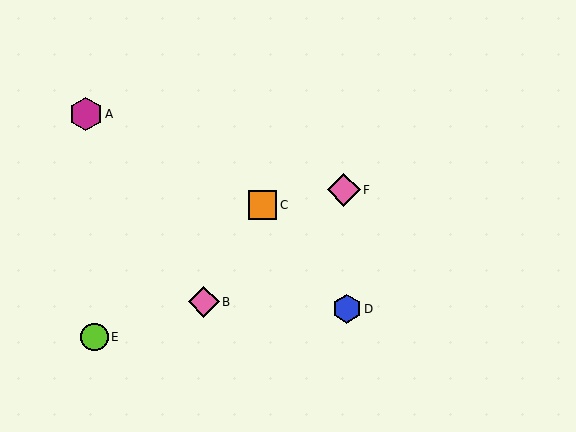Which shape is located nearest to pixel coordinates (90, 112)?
The magenta hexagon (labeled A) at (86, 114) is nearest to that location.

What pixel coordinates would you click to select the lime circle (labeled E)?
Click at (95, 337) to select the lime circle E.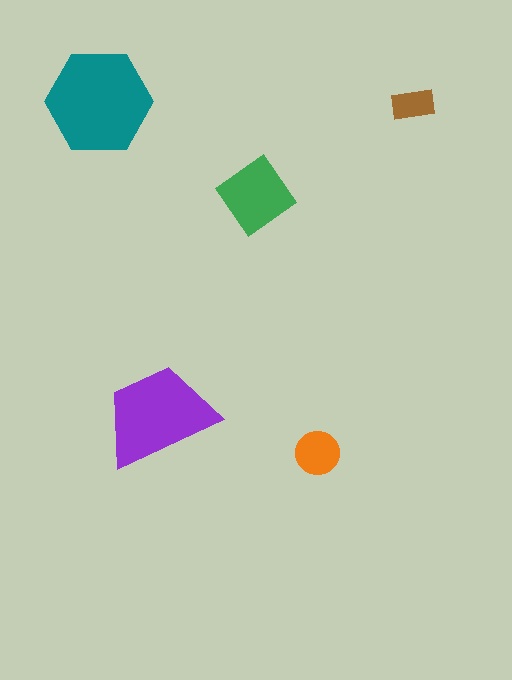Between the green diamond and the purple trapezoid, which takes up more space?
The purple trapezoid.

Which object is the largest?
The teal hexagon.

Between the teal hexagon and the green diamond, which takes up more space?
The teal hexagon.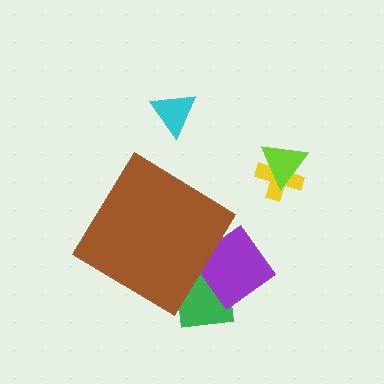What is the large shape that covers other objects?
A brown diamond.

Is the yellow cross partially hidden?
No, the yellow cross is fully visible.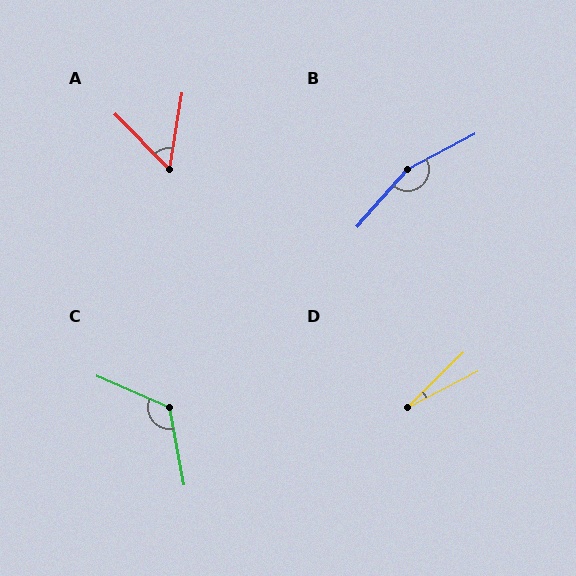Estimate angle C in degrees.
Approximately 125 degrees.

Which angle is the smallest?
D, at approximately 17 degrees.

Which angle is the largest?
B, at approximately 159 degrees.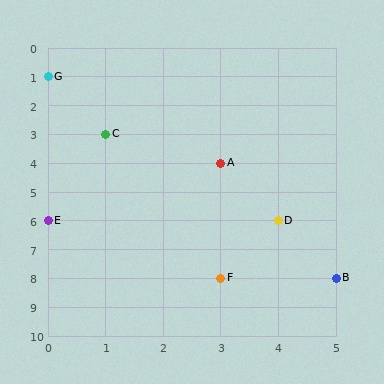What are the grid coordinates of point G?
Point G is at grid coordinates (0, 1).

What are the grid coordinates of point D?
Point D is at grid coordinates (4, 6).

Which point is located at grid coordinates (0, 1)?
Point G is at (0, 1).